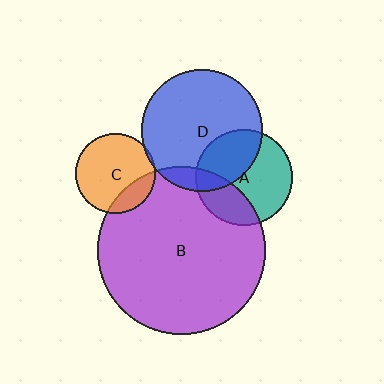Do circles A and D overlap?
Yes.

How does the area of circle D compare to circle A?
Approximately 1.6 times.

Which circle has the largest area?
Circle B (purple).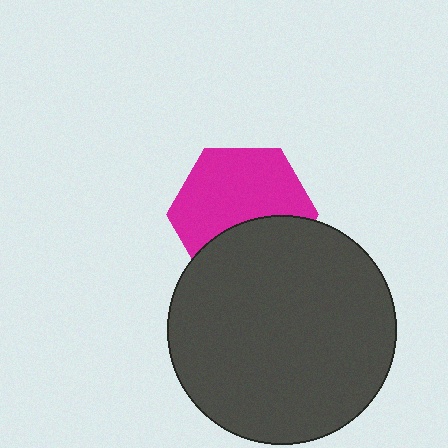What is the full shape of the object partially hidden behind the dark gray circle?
The partially hidden object is a magenta hexagon.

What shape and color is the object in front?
The object in front is a dark gray circle.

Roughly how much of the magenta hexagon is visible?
About half of it is visible (roughly 62%).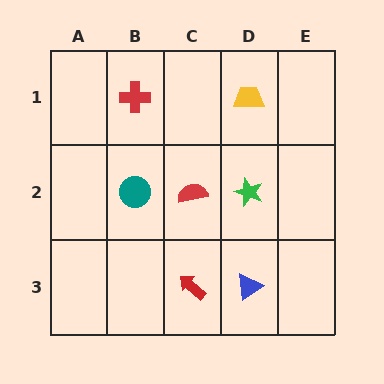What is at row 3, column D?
A blue triangle.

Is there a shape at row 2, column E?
No, that cell is empty.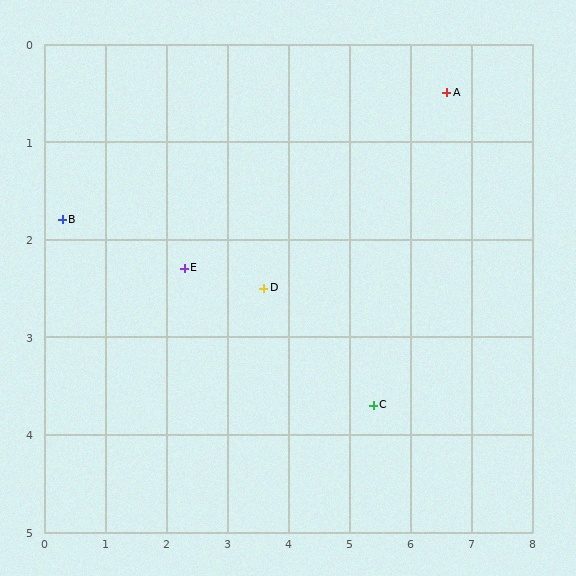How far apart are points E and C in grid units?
Points E and C are about 3.4 grid units apart.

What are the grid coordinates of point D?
Point D is at approximately (3.6, 2.5).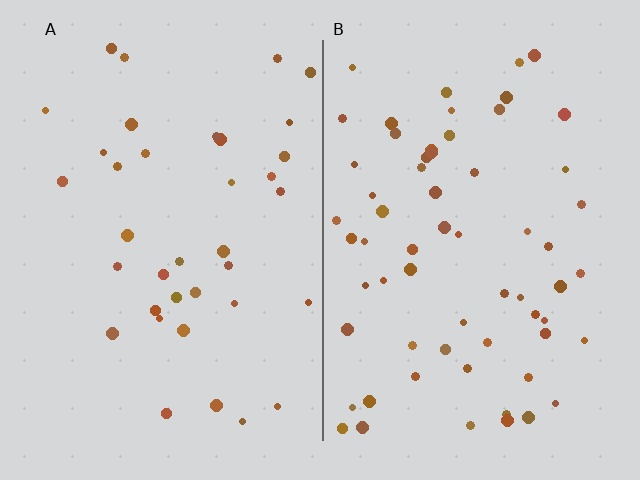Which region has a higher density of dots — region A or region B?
B (the right).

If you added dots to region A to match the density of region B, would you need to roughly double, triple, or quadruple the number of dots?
Approximately double.